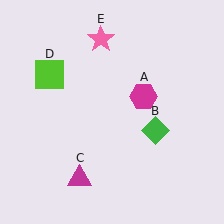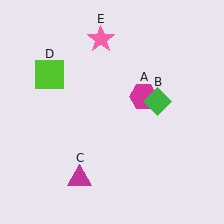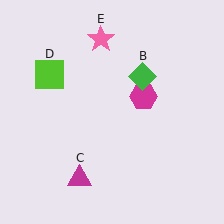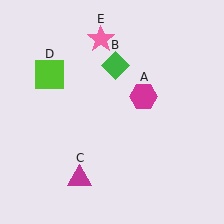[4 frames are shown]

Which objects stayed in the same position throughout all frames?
Magenta hexagon (object A) and magenta triangle (object C) and lime square (object D) and pink star (object E) remained stationary.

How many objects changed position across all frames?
1 object changed position: green diamond (object B).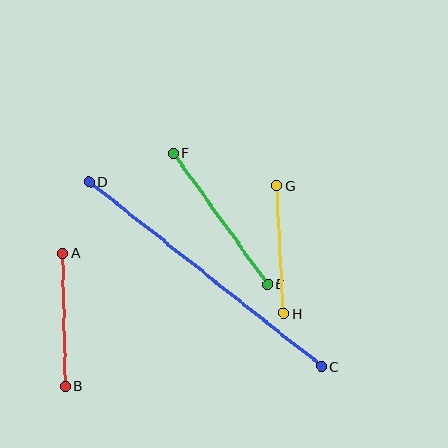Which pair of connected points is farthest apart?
Points C and D are farthest apart.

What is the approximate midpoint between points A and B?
The midpoint is at approximately (64, 319) pixels.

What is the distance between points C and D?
The distance is approximately 297 pixels.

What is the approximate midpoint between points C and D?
The midpoint is at approximately (205, 274) pixels.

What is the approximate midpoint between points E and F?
The midpoint is at approximately (220, 219) pixels.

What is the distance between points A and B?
The distance is approximately 133 pixels.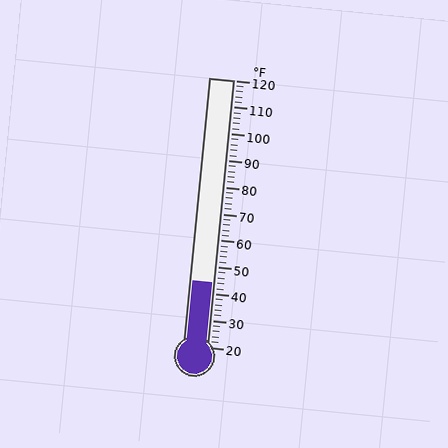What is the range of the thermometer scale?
The thermometer scale ranges from 20°F to 120°F.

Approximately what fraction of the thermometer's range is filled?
The thermometer is filled to approximately 25% of its range.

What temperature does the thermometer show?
The thermometer shows approximately 44°F.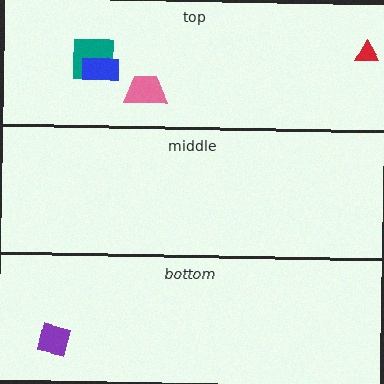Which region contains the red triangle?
The top region.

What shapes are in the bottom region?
The purple square.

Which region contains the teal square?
The top region.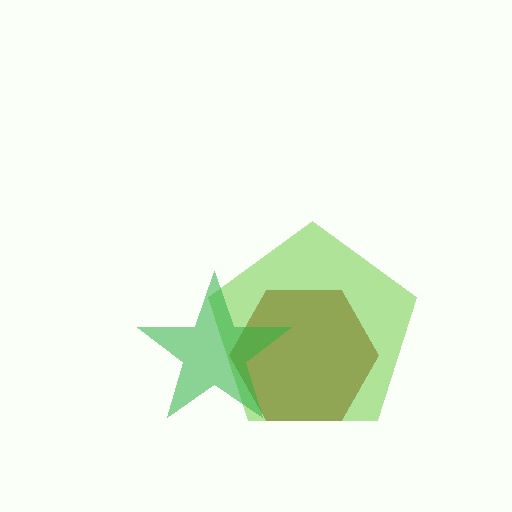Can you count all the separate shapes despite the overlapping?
Yes, there are 3 separate shapes.